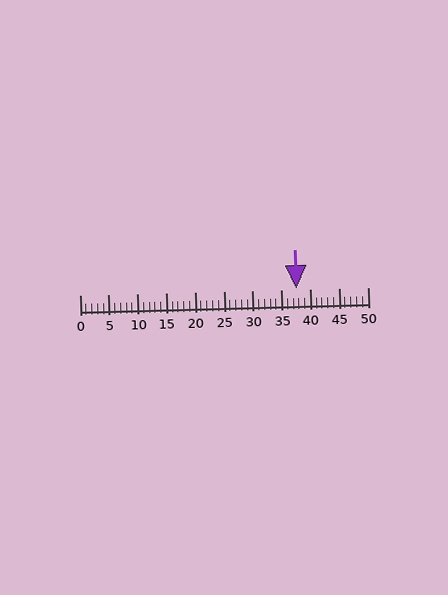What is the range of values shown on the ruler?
The ruler shows values from 0 to 50.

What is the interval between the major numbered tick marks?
The major tick marks are spaced 5 units apart.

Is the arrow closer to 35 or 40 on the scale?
The arrow is closer to 40.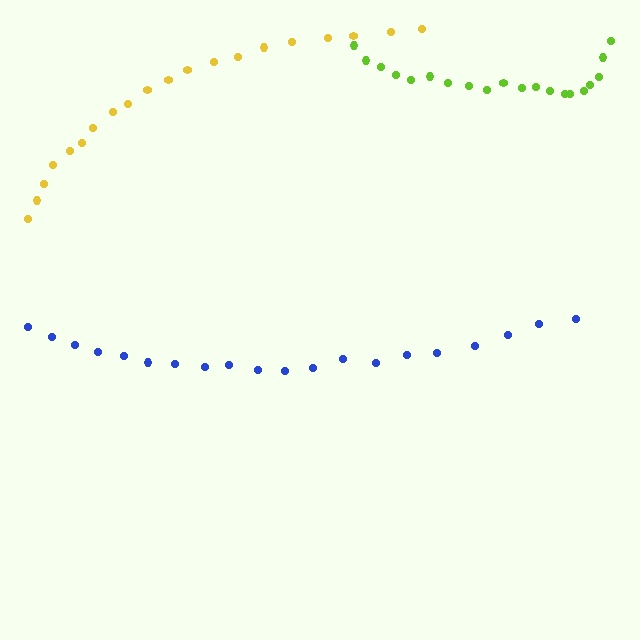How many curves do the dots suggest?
There are 3 distinct paths.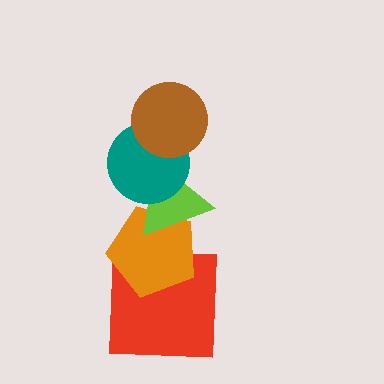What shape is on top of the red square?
The orange pentagon is on top of the red square.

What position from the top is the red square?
The red square is 5th from the top.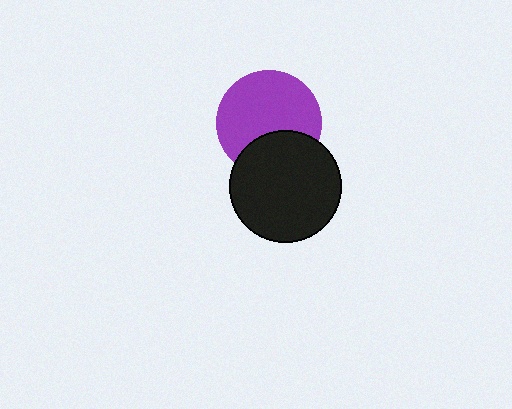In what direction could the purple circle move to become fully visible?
The purple circle could move up. That would shift it out from behind the black circle entirely.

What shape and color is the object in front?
The object in front is a black circle.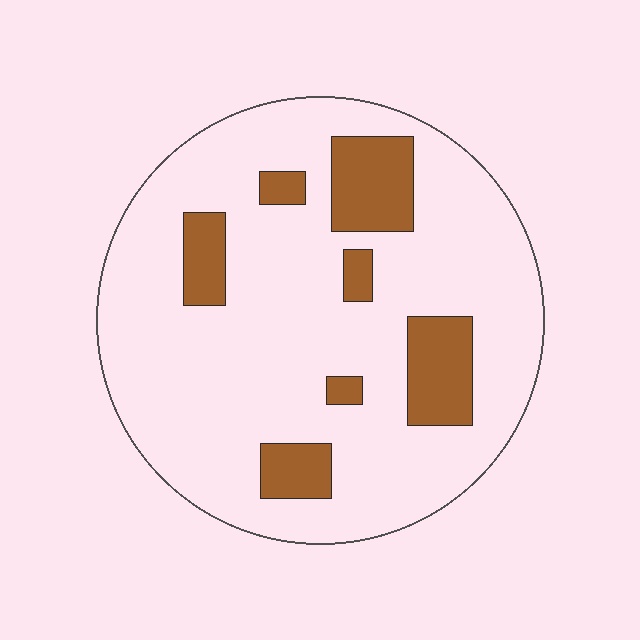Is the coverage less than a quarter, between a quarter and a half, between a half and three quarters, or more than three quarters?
Less than a quarter.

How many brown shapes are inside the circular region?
7.